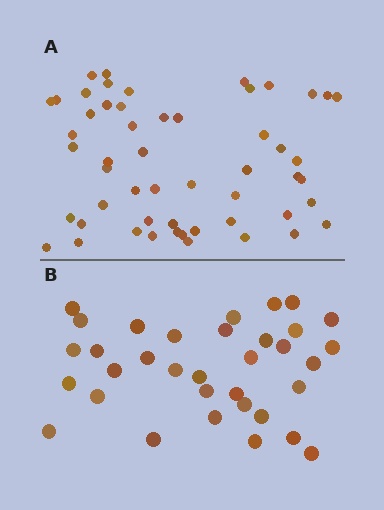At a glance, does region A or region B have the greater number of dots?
Region A (the top region) has more dots.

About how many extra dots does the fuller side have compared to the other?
Region A has approximately 20 more dots than region B.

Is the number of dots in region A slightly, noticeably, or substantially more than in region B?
Region A has substantially more. The ratio is roughly 1.6 to 1.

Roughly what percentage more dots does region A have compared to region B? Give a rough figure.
About 55% more.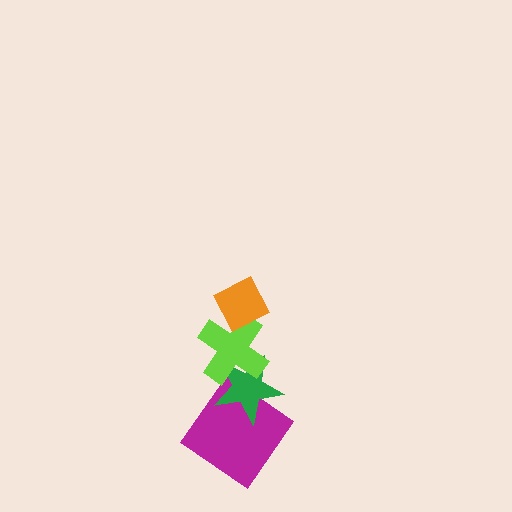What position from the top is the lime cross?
The lime cross is 2nd from the top.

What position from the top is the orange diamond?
The orange diamond is 1st from the top.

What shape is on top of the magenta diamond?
The green star is on top of the magenta diamond.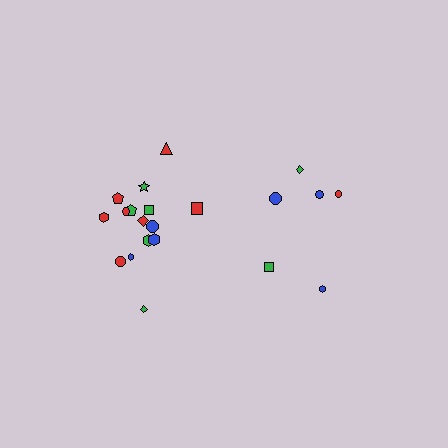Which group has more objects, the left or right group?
The left group.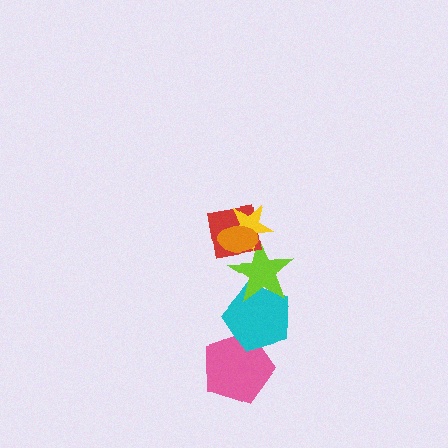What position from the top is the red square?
The red square is 3rd from the top.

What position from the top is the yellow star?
The yellow star is 2nd from the top.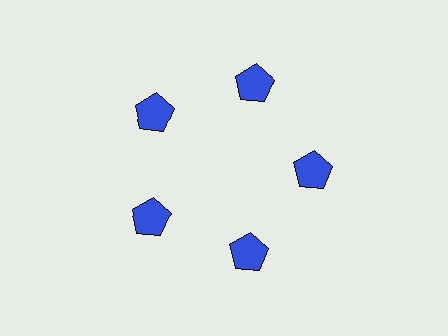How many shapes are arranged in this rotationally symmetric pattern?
There are 5 shapes, arranged in 5 groups of 1.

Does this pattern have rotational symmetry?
Yes, this pattern has 5-fold rotational symmetry. It looks the same after rotating 72 degrees around the center.